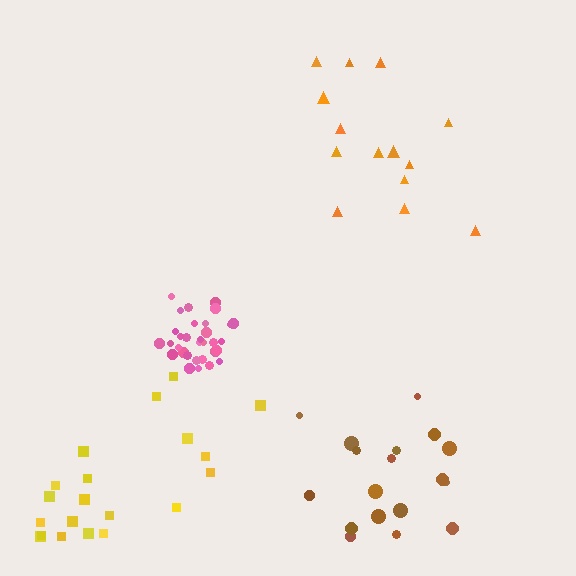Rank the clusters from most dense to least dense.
pink, brown, yellow, orange.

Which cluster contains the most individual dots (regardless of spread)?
Pink (32).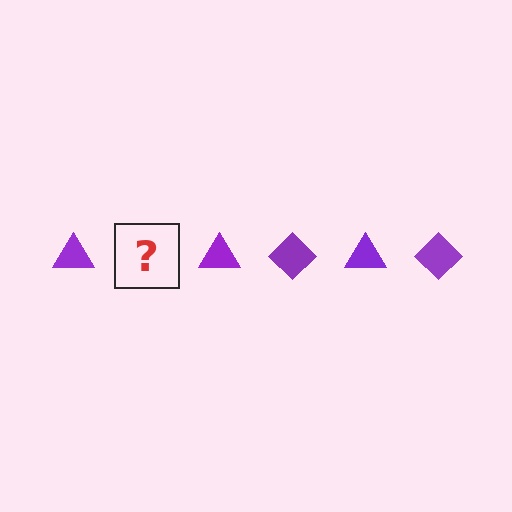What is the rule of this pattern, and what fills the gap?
The rule is that the pattern cycles through triangle, diamond shapes in purple. The gap should be filled with a purple diamond.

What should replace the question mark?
The question mark should be replaced with a purple diamond.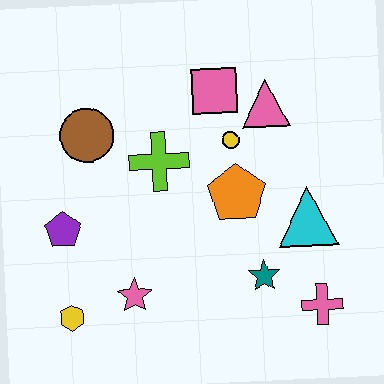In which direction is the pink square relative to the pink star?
The pink square is above the pink star.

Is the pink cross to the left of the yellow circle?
No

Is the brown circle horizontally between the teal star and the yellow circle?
No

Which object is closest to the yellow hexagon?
The pink star is closest to the yellow hexagon.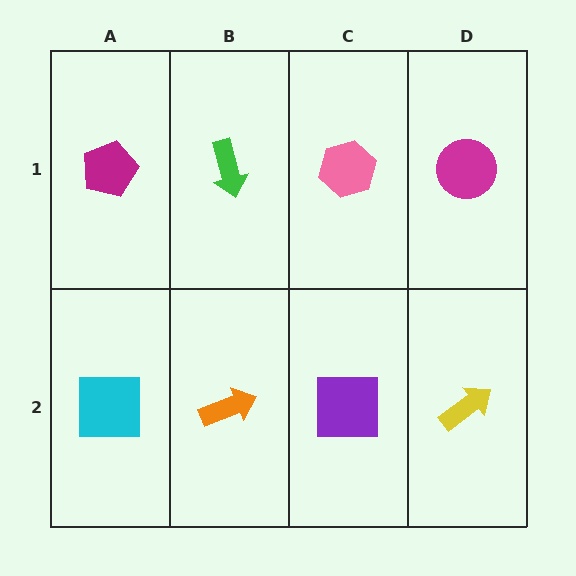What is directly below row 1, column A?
A cyan square.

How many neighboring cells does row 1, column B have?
3.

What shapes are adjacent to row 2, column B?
A green arrow (row 1, column B), a cyan square (row 2, column A), a purple square (row 2, column C).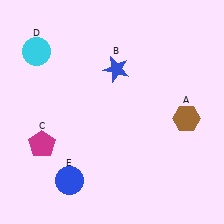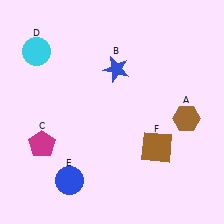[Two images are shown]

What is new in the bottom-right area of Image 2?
A brown square (F) was added in the bottom-right area of Image 2.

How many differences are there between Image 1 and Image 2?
There is 1 difference between the two images.